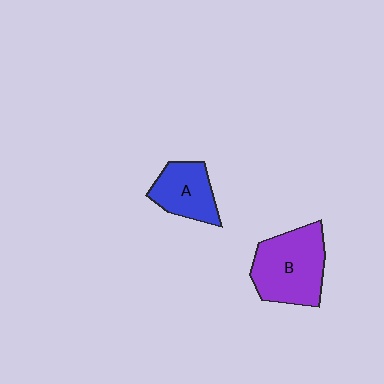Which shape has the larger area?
Shape B (purple).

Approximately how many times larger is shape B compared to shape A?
Approximately 1.6 times.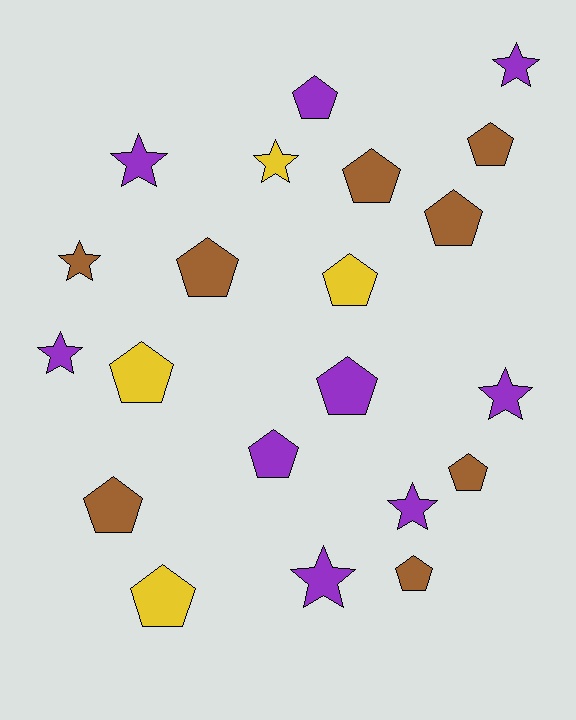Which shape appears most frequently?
Pentagon, with 13 objects.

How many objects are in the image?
There are 21 objects.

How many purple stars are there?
There are 6 purple stars.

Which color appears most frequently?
Purple, with 9 objects.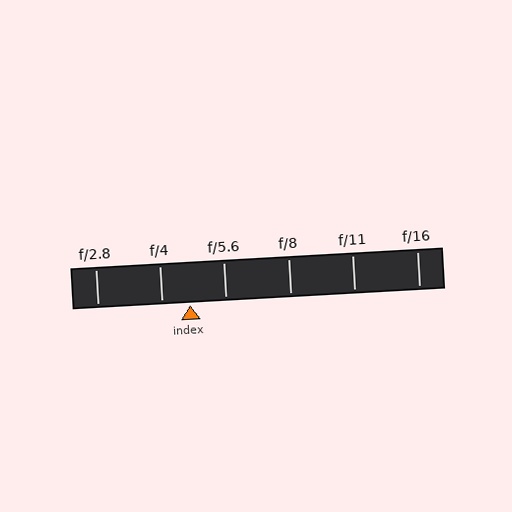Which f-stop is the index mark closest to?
The index mark is closest to f/4.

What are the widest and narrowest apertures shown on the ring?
The widest aperture shown is f/2.8 and the narrowest is f/16.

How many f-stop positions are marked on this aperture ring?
There are 6 f-stop positions marked.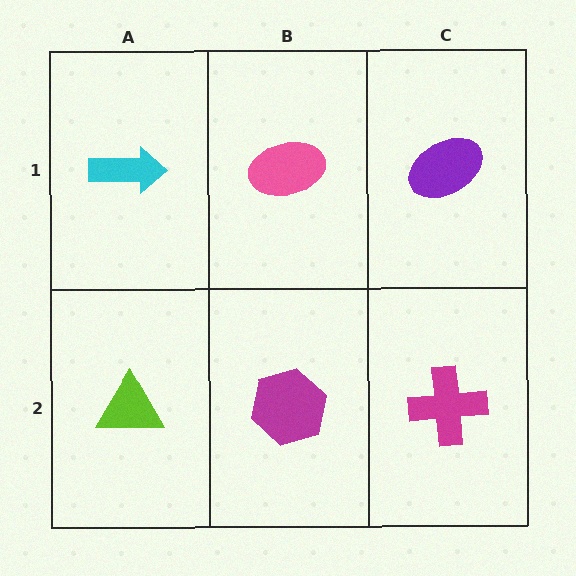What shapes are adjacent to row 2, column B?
A pink ellipse (row 1, column B), a lime triangle (row 2, column A), a magenta cross (row 2, column C).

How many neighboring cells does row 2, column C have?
2.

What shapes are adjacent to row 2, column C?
A purple ellipse (row 1, column C), a magenta hexagon (row 2, column B).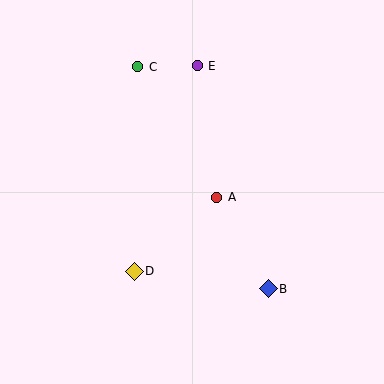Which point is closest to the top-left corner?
Point C is closest to the top-left corner.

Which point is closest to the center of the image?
Point A at (217, 197) is closest to the center.